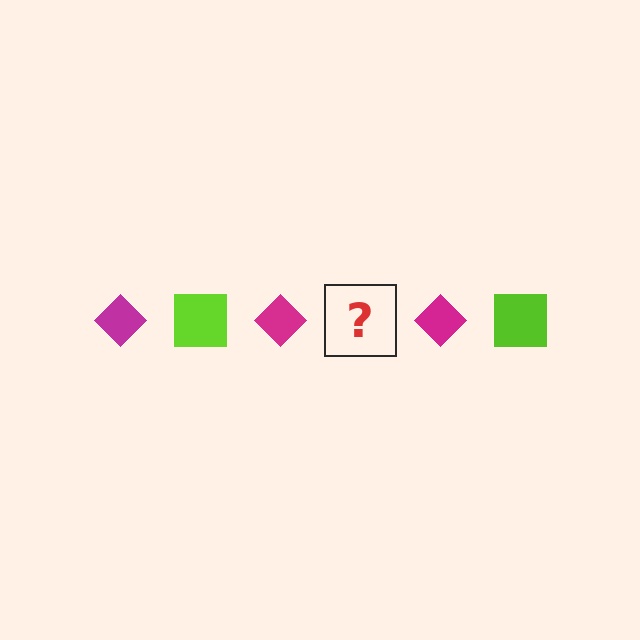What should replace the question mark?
The question mark should be replaced with a lime square.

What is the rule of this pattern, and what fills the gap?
The rule is that the pattern alternates between magenta diamond and lime square. The gap should be filled with a lime square.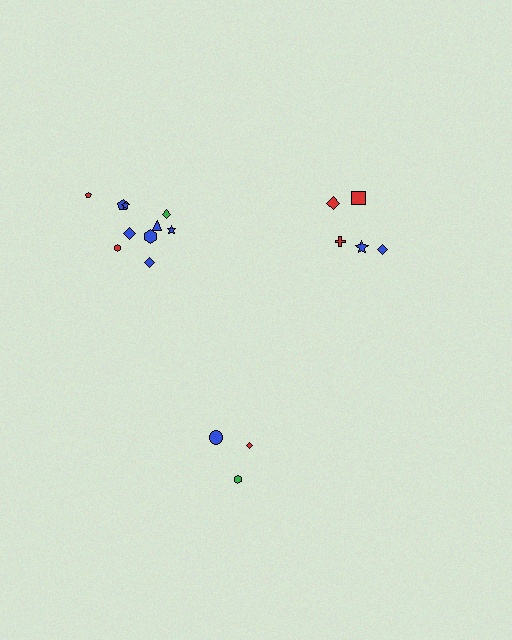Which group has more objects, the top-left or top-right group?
The top-left group.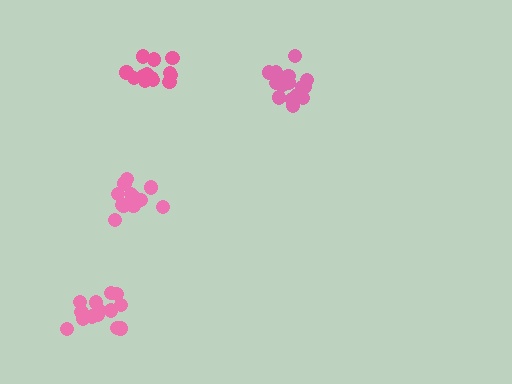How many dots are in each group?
Group 1: 13 dots, Group 2: 16 dots, Group 3: 13 dots, Group 4: 14 dots (56 total).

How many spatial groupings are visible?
There are 4 spatial groupings.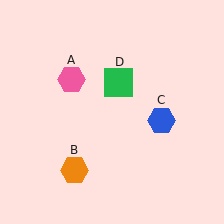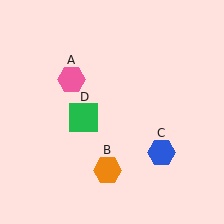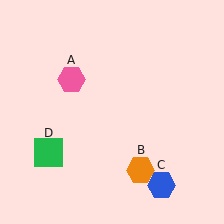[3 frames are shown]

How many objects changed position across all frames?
3 objects changed position: orange hexagon (object B), blue hexagon (object C), green square (object D).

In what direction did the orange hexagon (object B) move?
The orange hexagon (object B) moved right.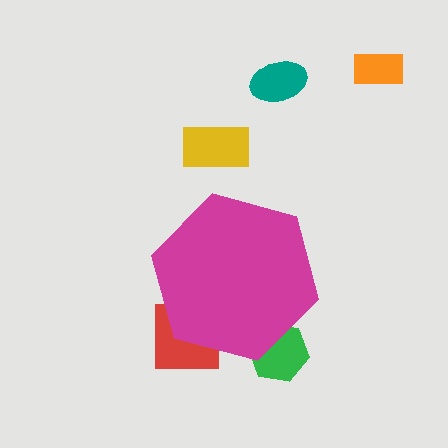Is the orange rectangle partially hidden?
No, the orange rectangle is fully visible.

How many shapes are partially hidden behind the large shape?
2 shapes are partially hidden.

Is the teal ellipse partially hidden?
No, the teal ellipse is fully visible.